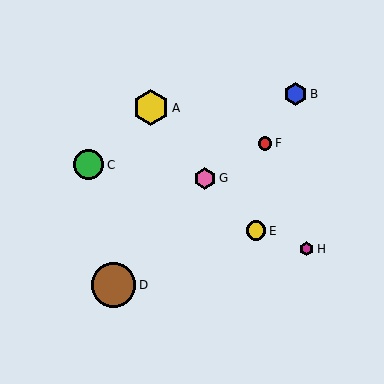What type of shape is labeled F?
Shape F is a red circle.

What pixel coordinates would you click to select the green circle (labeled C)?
Click at (89, 165) to select the green circle C.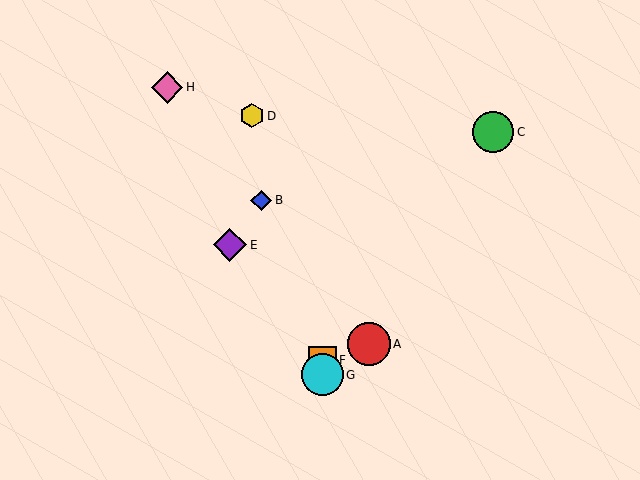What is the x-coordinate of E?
Object E is at x≈230.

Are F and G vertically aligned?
Yes, both are at x≈322.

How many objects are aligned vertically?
2 objects (F, G) are aligned vertically.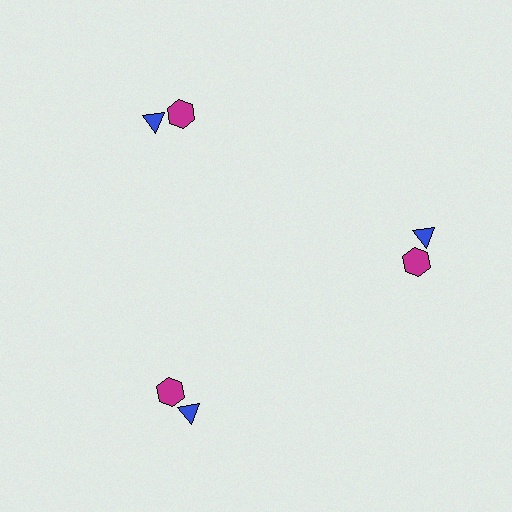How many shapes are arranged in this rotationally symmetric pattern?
There are 6 shapes, arranged in 3 groups of 2.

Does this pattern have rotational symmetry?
Yes, this pattern has 3-fold rotational symmetry. It looks the same after rotating 120 degrees around the center.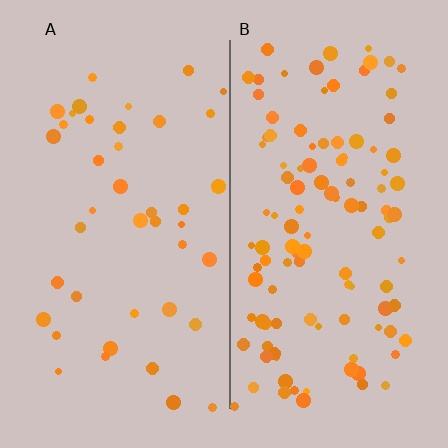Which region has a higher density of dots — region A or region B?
B (the right).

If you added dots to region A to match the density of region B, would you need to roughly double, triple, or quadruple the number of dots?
Approximately triple.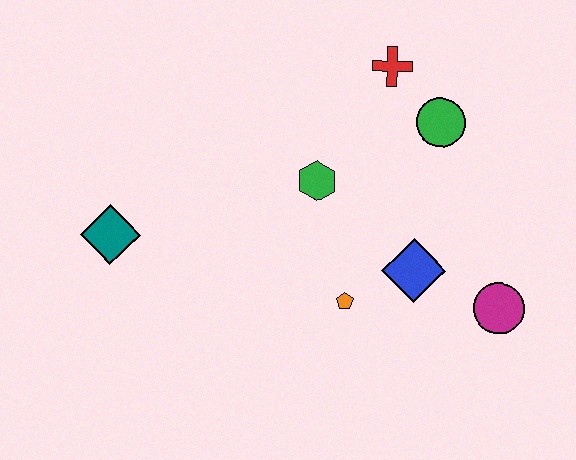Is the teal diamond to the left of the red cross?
Yes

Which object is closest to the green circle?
The red cross is closest to the green circle.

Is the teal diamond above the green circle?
No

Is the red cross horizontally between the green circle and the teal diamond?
Yes